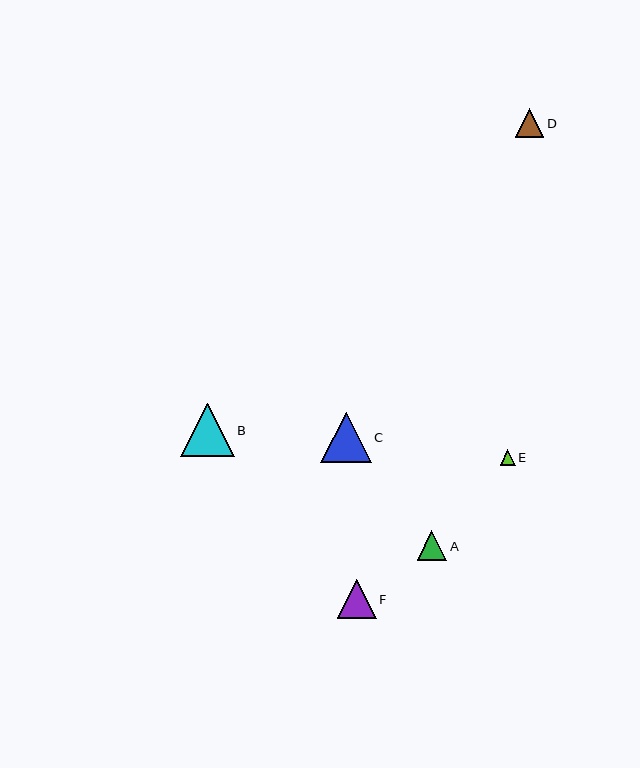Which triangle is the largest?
Triangle B is the largest with a size of approximately 53 pixels.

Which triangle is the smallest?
Triangle E is the smallest with a size of approximately 15 pixels.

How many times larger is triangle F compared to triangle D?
Triangle F is approximately 1.4 times the size of triangle D.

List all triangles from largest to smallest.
From largest to smallest: B, C, F, A, D, E.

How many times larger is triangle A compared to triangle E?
Triangle A is approximately 2.0 times the size of triangle E.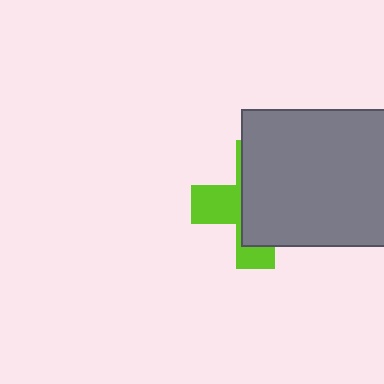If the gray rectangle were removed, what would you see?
You would see the complete lime cross.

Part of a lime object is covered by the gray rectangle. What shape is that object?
It is a cross.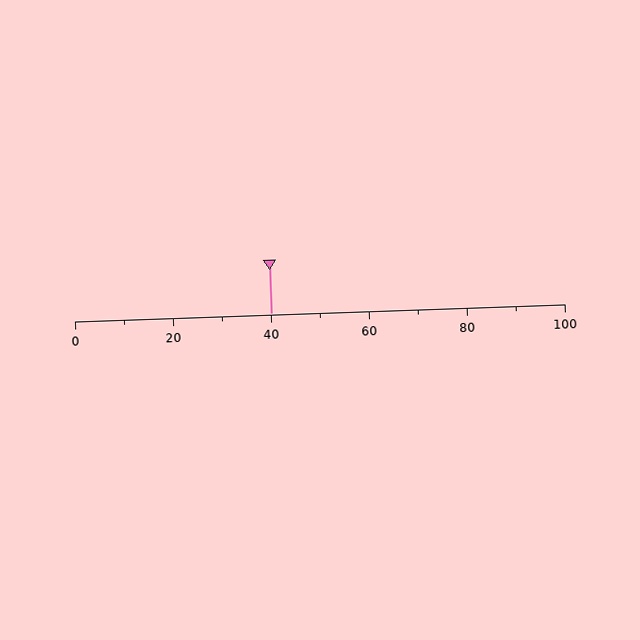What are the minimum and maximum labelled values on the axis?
The axis runs from 0 to 100.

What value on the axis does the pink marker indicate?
The marker indicates approximately 40.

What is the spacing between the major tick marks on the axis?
The major ticks are spaced 20 apart.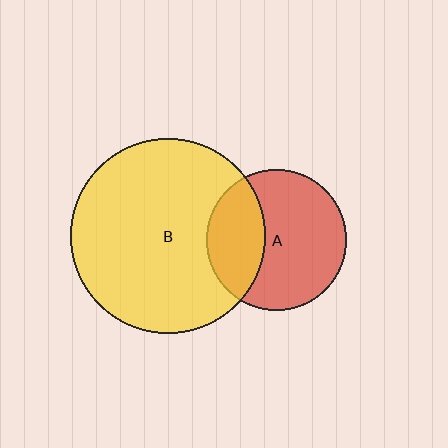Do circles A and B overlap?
Yes.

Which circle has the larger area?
Circle B (yellow).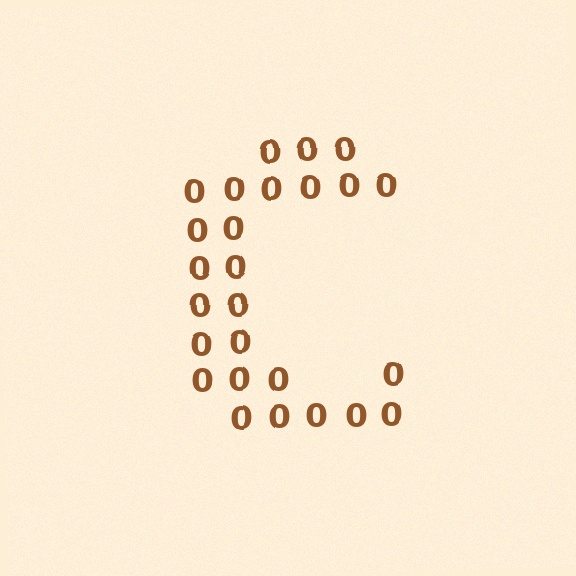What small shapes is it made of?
It is made of small digit 0's.